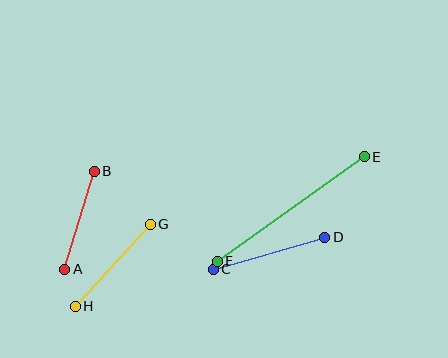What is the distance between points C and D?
The distance is approximately 116 pixels.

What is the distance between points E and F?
The distance is approximately 180 pixels.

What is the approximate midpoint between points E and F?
The midpoint is at approximately (291, 209) pixels.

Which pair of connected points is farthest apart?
Points E and F are farthest apart.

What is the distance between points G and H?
The distance is approximately 111 pixels.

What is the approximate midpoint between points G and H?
The midpoint is at approximately (113, 265) pixels.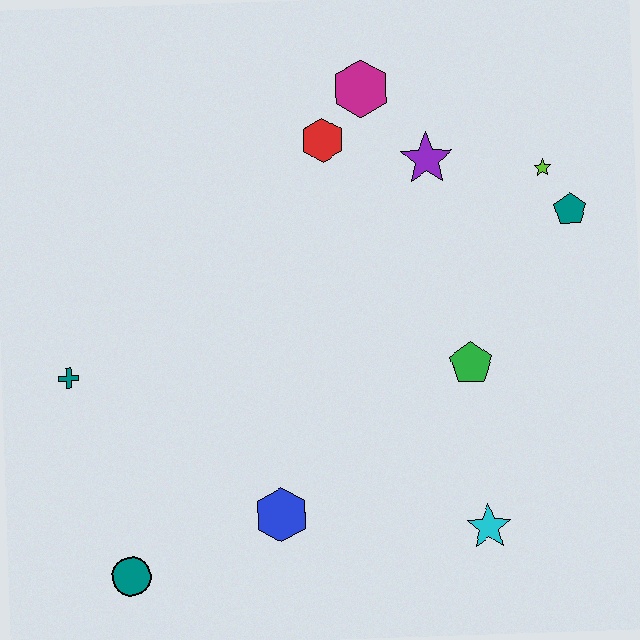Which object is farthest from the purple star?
The teal circle is farthest from the purple star.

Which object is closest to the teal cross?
The teal circle is closest to the teal cross.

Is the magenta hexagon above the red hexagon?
Yes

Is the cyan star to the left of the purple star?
No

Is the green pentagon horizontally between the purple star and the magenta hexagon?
No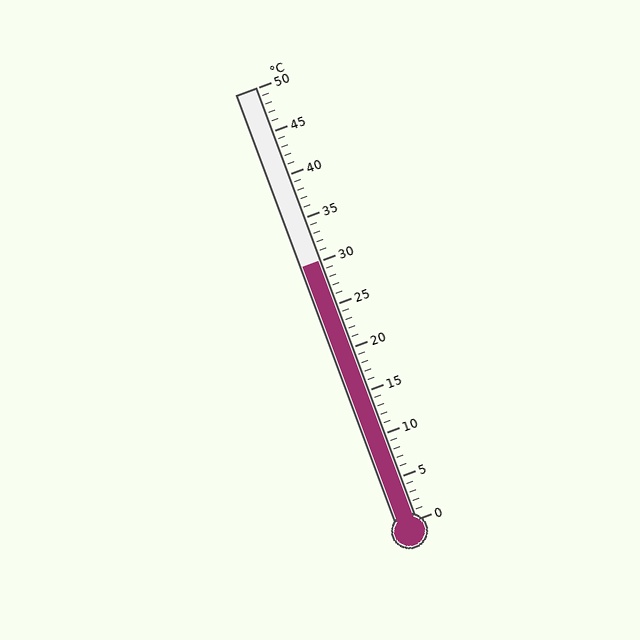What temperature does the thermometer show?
The thermometer shows approximately 30°C.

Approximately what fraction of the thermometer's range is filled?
The thermometer is filled to approximately 60% of its range.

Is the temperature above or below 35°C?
The temperature is below 35°C.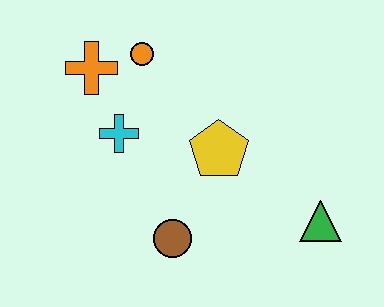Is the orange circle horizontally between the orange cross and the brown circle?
Yes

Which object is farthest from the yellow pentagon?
The orange cross is farthest from the yellow pentagon.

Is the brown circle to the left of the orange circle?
No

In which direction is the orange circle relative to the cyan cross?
The orange circle is above the cyan cross.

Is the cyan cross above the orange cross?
No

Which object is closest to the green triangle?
The yellow pentagon is closest to the green triangle.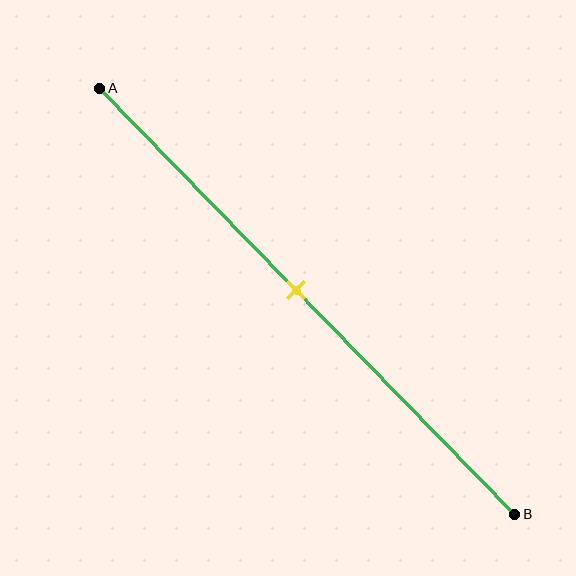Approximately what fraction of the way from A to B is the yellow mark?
The yellow mark is approximately 45% of the way from A to B.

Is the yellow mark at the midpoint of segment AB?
Yes, the mark is approximately at the midpoint.